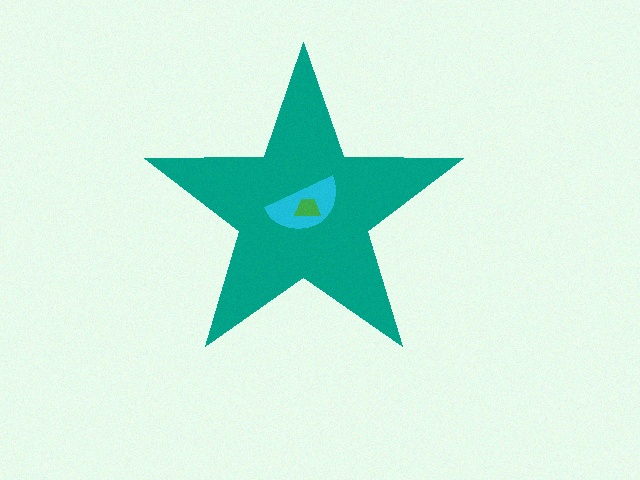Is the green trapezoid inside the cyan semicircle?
Yes.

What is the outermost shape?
The teal star.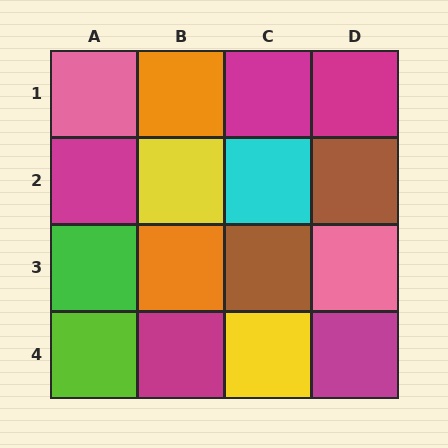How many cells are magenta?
5 cells are magenta.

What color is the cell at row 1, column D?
Magenta.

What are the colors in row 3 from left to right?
Green, orange, brown, pink.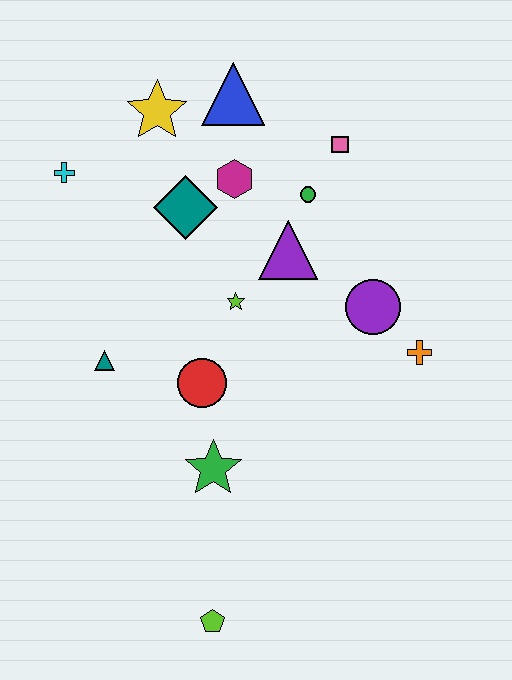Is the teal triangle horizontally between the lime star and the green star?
No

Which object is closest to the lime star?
The purple triangle is closest to the lime star.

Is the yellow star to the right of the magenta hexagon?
No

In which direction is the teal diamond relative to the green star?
The teal diamond is above the green star.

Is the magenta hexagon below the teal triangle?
No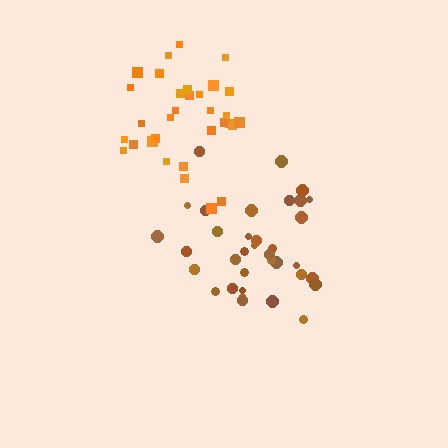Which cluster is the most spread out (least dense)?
Brown.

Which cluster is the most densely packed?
Orange.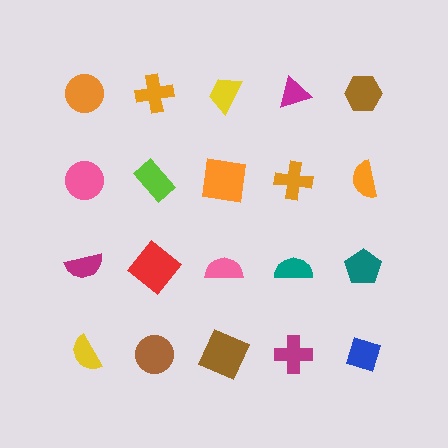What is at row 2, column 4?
An orange cross.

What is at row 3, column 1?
A magenta semicircle.